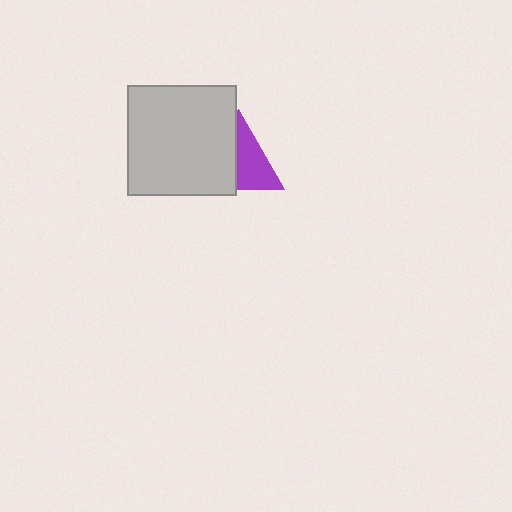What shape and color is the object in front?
The object in front is a light gray square.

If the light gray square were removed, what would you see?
You would see the complete purple triangle.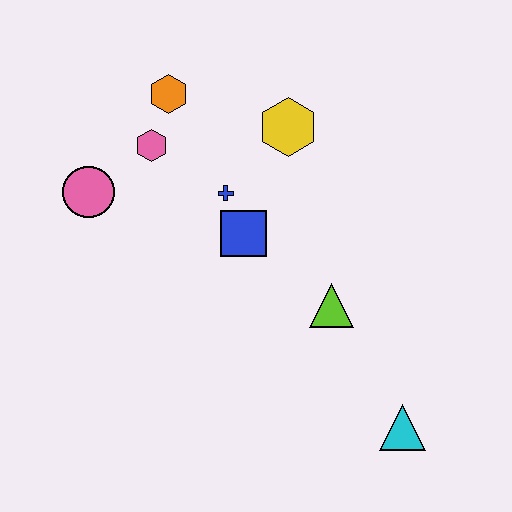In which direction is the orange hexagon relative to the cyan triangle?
The orange hexagon is above the cyan triangle.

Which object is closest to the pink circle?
The pink hexagon is closest to the pink circle.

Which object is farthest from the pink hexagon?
The cyan triangle is farthest from the pink hexagon.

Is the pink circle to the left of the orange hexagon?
Yes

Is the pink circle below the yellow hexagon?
Yes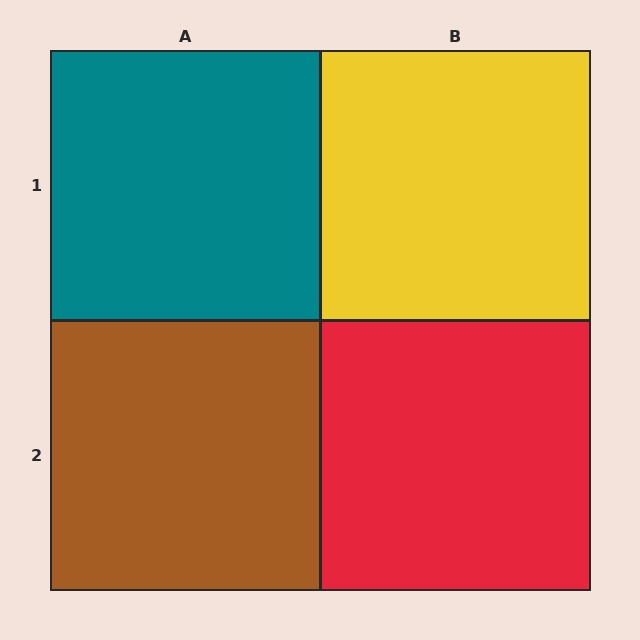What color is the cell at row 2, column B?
Red.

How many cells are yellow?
1 cell is yellow.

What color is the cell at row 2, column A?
Brown.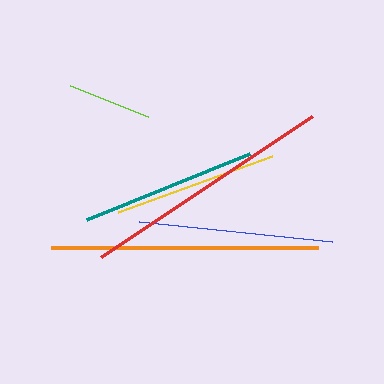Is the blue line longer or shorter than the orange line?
The orange line is longer than the blue line.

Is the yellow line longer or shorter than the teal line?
The teal line is longer than the yellow line.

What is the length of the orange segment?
The orange segment is approximately 268 pixels long.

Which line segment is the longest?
The orange line is the longest at approximately 268 pixels.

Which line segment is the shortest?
The lime line is the shortest at approximately 84 pixels.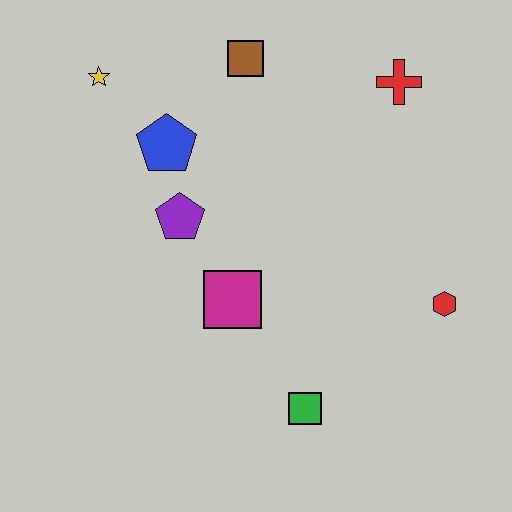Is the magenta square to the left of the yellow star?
No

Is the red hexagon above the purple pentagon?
No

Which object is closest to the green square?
The magenta square is closest to the green square.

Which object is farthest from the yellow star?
The red hexagon is farthest from the yellow star.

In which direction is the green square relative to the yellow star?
The green square is below the yellow star.